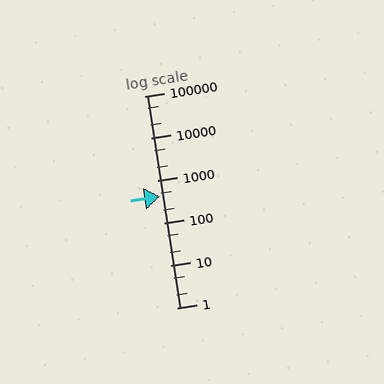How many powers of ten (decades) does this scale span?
The scale spans 5 decades, from 1 to 100000.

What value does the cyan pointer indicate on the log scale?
The pointer indicates approximately 430.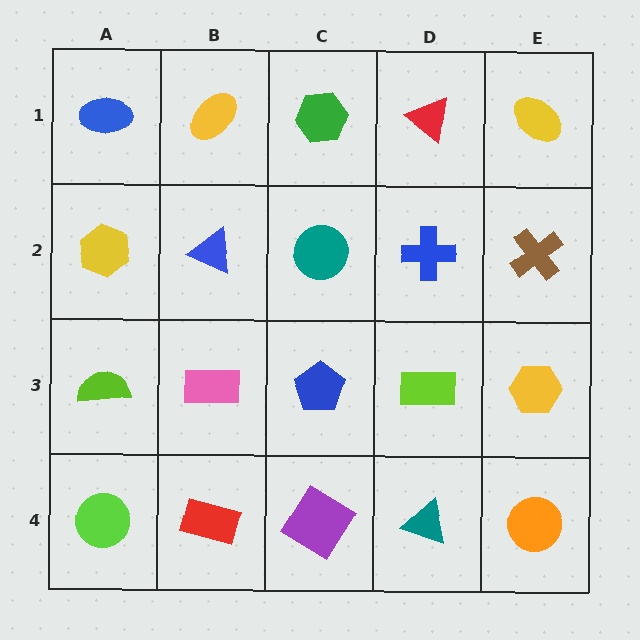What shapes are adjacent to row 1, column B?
A blue triangle (row 2, column B), a blue ellipse (row 1, column A), a green hexagon (row 1, column C).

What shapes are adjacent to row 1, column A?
A yellow hexagon (row 2, column A), a yellow ellipse (row 1, column B).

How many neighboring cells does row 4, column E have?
2.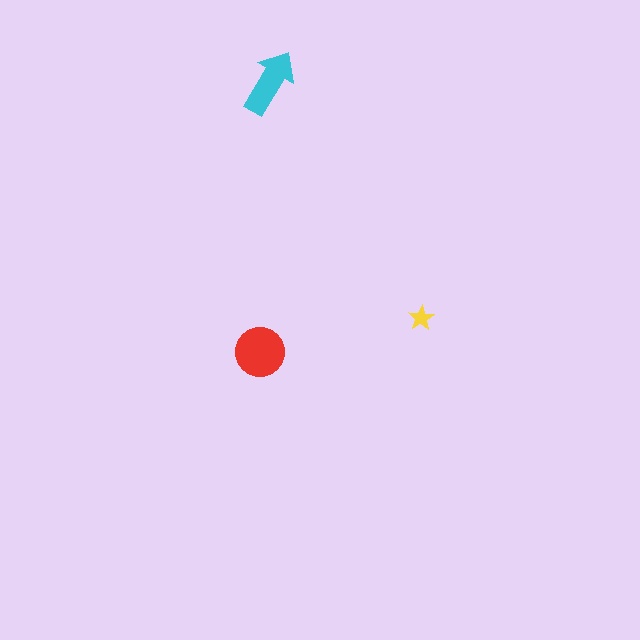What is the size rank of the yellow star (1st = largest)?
3rd.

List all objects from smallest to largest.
The yellow star, the cyan arrow, the red circle.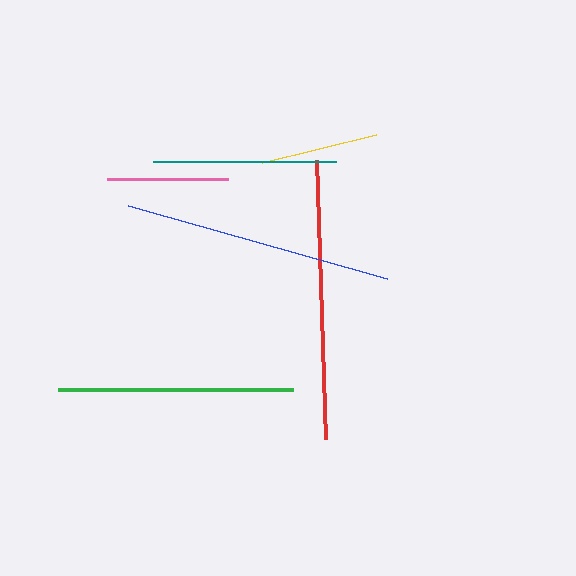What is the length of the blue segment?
The blue segment is approximately 270 pixels long.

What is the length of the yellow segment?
The yellow segment is approximately 118 pixels long.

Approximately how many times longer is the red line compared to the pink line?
The red line is approximately 2.3 times the length of the pink line.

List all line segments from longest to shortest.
From longest to shortest: red, blue, green, teal, pink, yellow.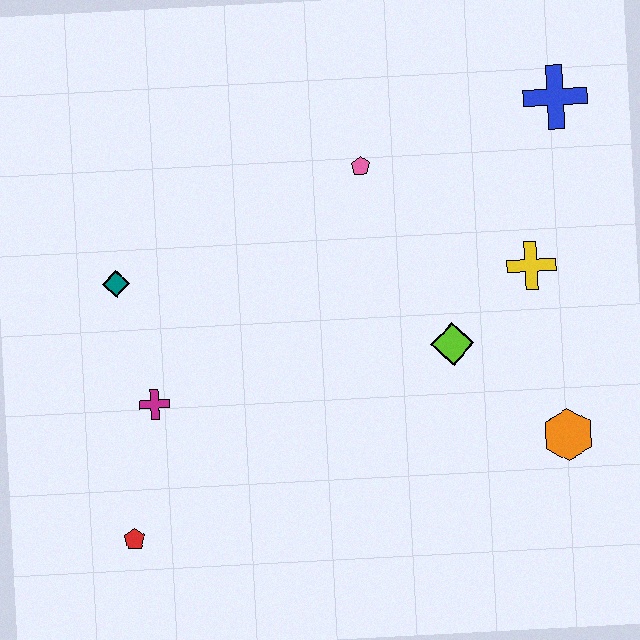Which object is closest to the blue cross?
The yellow cross is closest to the blue cross.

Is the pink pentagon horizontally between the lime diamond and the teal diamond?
Yes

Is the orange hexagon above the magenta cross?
No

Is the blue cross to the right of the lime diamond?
Yes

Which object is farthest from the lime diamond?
The red pentagon is farthest from the lime diamond.